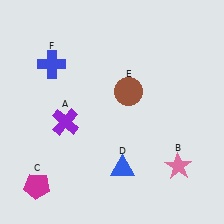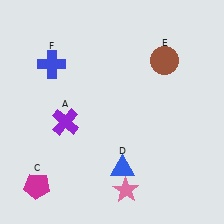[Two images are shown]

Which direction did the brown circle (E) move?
The brown circle (E) moved right.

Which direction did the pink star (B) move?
The pink star (B) moved left.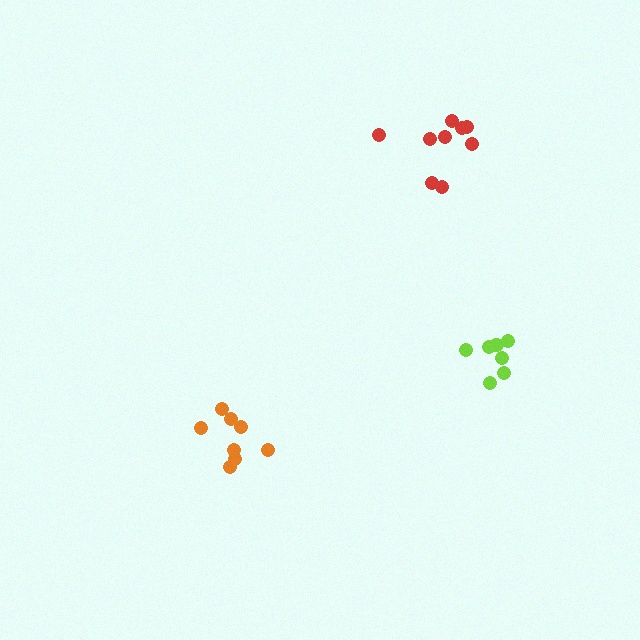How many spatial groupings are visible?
There are 3 spatial groupings.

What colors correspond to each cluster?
The clusters are colored: orange, lime, red.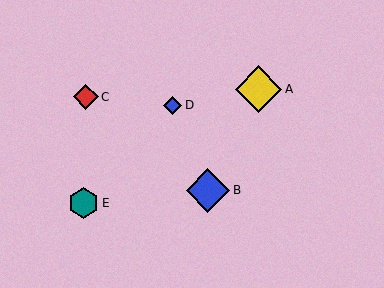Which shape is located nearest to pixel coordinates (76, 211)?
The teal hexagon (labeled E) at (84, 203) is nearest to that location.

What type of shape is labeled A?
Shape A is a yellow diamond.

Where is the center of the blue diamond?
The center of the blue diamond is at (208, 190).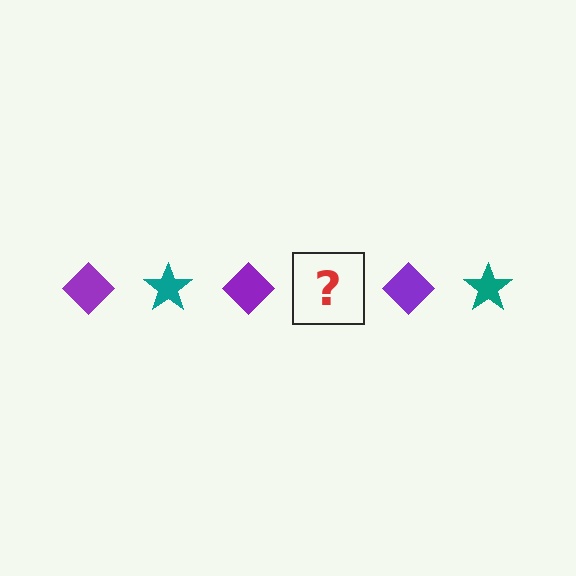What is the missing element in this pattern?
The missing element is a teal star.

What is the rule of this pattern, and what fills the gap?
The rule is that the pattern alternates between purple diamond and teal star. The gap should be filled with a teal star.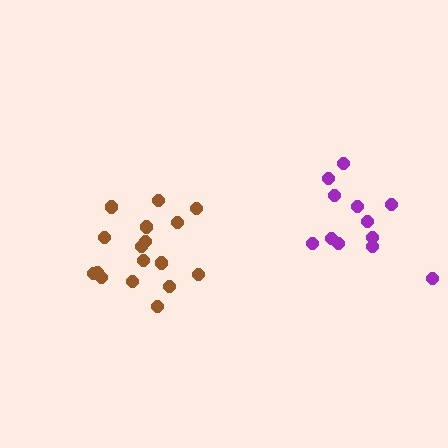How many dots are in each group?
Group 1: 17 dots, Group 2: 12 dots (29 total).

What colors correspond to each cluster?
The clusters are colored: brown, purple.